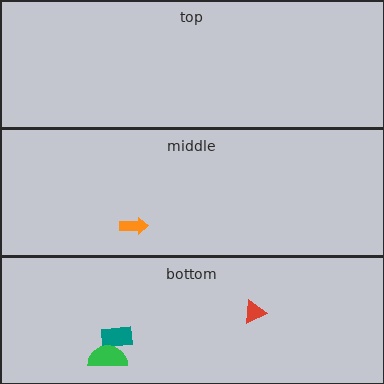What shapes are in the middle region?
The orange arrow.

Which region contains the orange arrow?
The middle region.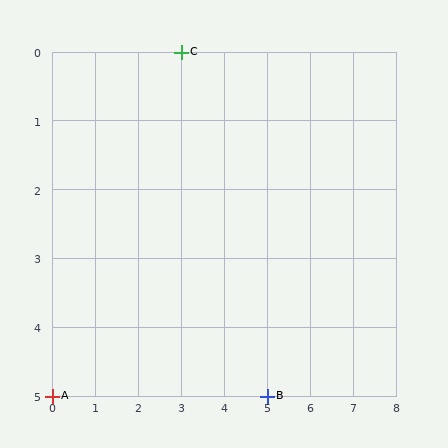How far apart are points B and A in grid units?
Points B and A are 5 columns apart.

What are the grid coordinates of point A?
Point A is at grid coordinates (0, 5).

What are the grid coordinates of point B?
Point B is at grid coordinates (5, 5).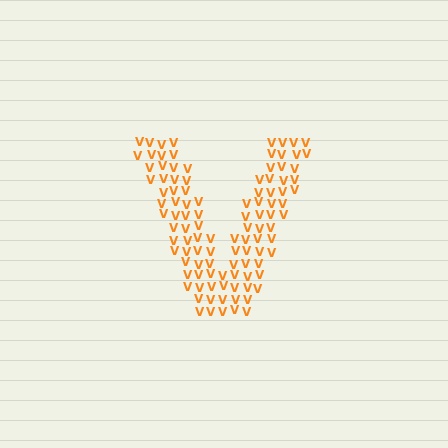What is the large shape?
The large shape is the letter V.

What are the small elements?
The small elements are letter V's.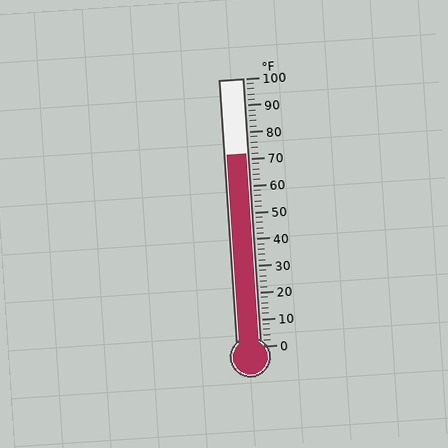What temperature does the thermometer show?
The thermometer shows approximately 72°F.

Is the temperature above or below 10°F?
The temperature is above 10°F.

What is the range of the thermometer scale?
The thermometer scale ranges from 0°F to 100°F.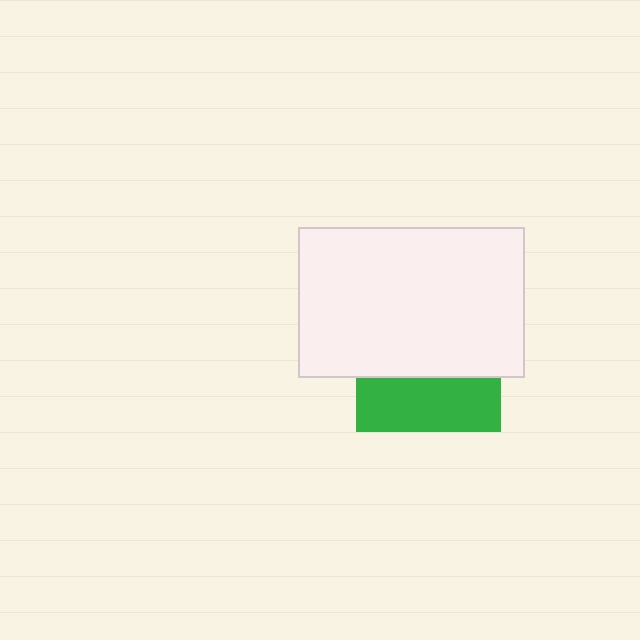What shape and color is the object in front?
The object in front is a white rectangle.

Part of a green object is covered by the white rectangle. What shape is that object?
It is a square.